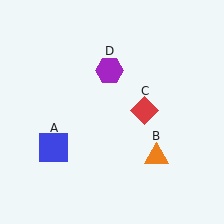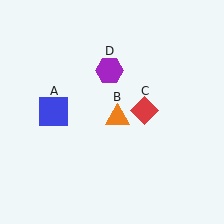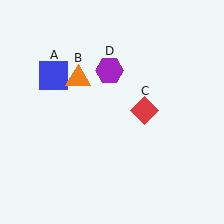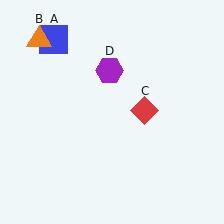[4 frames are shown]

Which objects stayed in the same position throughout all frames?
Red diamond (object C) and purple hexagon (object D) remained stationary.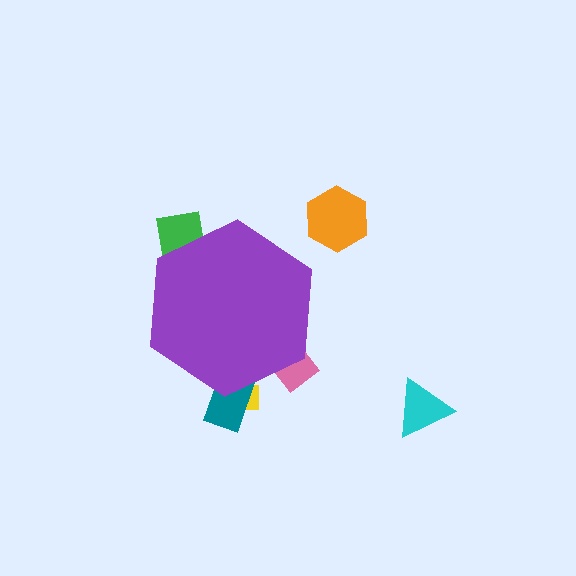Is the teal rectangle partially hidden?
Yes, the teal rectangle is partially hidden behind the purple hexagon.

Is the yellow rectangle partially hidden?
Yes, the yellow rectangle is partially hidden behind the purple hexagon.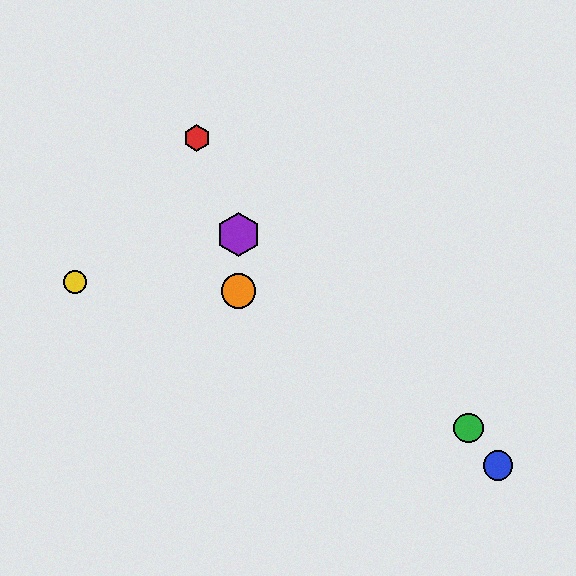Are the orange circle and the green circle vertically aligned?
No, the orange circle is at x≈238 and the green circle is at x≈469.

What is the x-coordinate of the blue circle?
The blue circle is at x≈498.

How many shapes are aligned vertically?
2 shapes (the purple hexagon, the orange circle) are aligned vertically.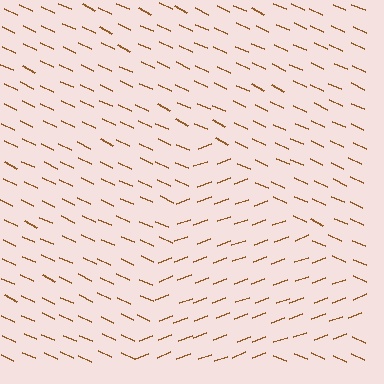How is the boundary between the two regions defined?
The boundary is defined purely by a change in line orientation (approximately 45 degrees difference). All lines are the same color and thickness.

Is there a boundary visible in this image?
Yes, there is a texture boundary formed by a change in line orientation.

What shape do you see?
I see a triangle.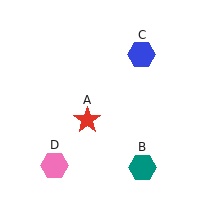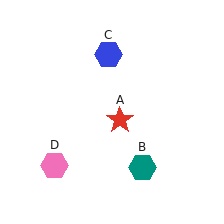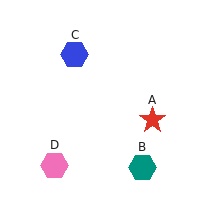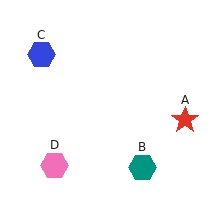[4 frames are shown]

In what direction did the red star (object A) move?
The red star (object A) moved right.